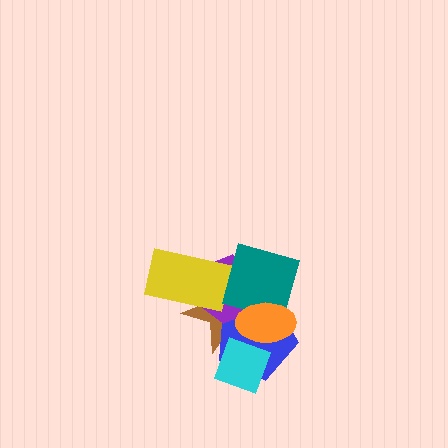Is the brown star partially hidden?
Yes, it is partially covered by another shape.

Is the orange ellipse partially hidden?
No, no other shape covers it.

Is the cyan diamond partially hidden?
Yes, it is partially covered by another shape.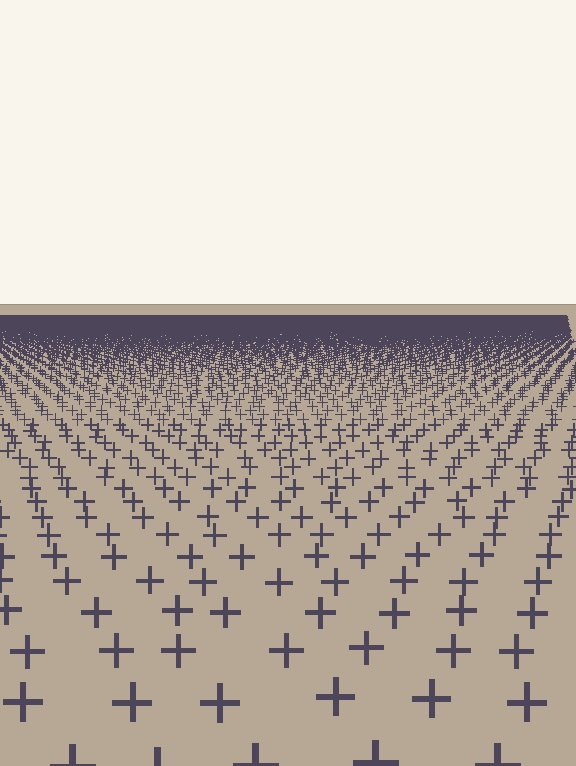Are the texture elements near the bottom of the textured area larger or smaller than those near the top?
Larger. Near the bottom, elements are closer to the viewer and appear at a bigger on-screen size.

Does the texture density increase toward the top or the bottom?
Density increases toward the top.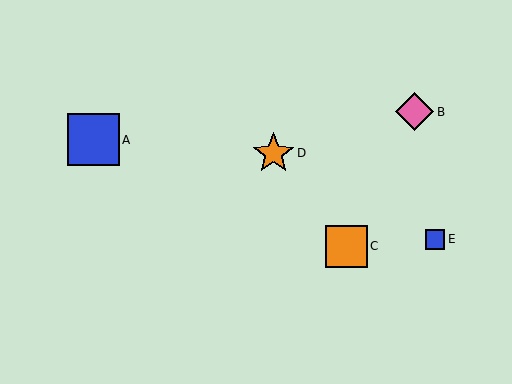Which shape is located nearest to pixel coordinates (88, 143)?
The blue square (labeled A) at (94, 140) is nearest to that location.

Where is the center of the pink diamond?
The center of the pink diamond is at (415, 112).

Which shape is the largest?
The blue square (labeled A) is the largest.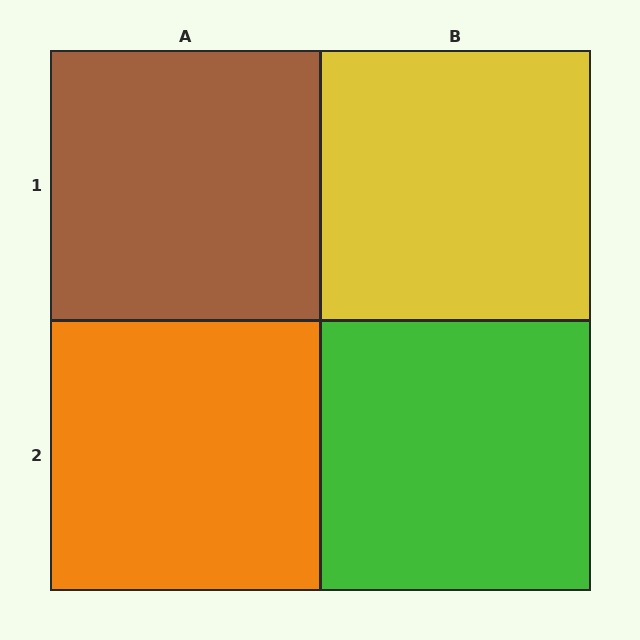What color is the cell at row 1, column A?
Brown.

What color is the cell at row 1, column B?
Yellow.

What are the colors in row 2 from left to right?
Orange, green.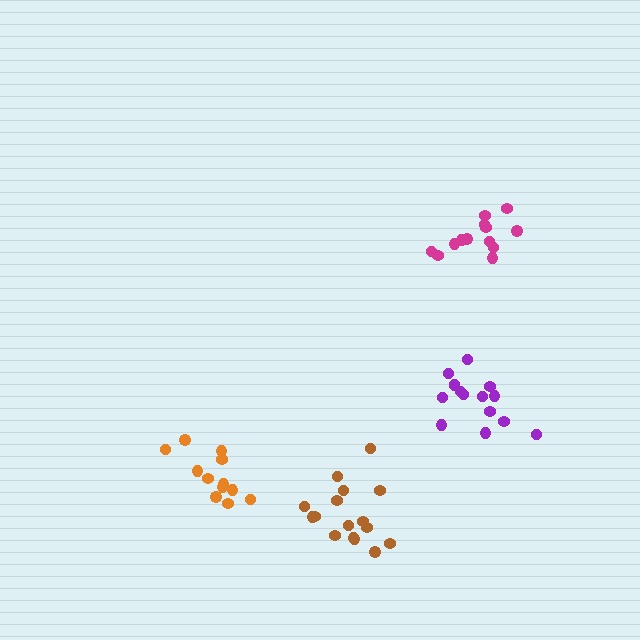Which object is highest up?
The magenta cluster is topmost.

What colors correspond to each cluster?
The clusters are colored: orange, purple, magenta, brown.